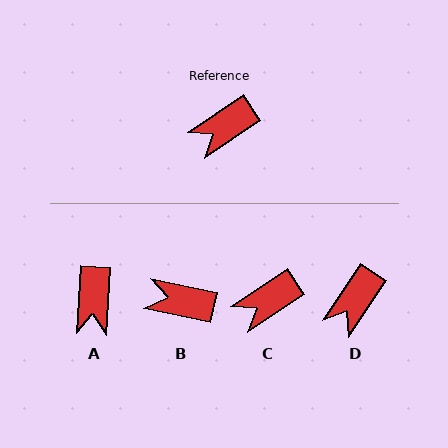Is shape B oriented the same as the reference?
No, it is off by about 45 degrees.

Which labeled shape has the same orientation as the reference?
C.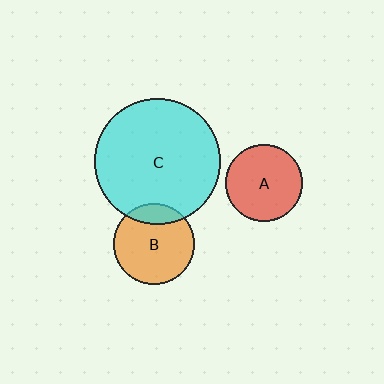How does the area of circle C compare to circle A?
Approximately 2.7 times.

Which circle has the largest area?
Circle C (cyan).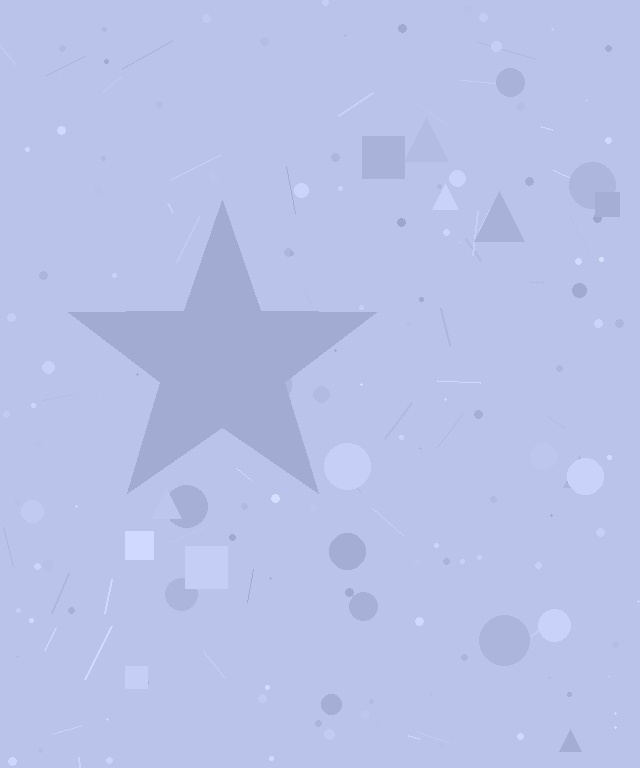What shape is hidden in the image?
A star is hidden in the image.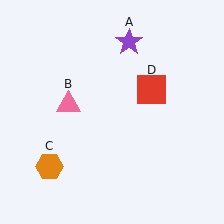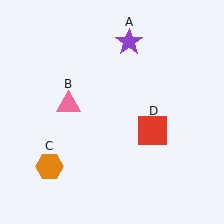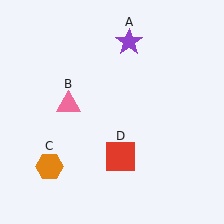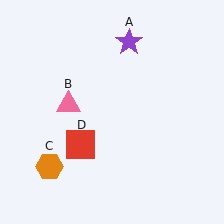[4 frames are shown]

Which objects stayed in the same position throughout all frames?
Purple star (object A) and pink triangle (object B) and orange hexagon (object C) remained stationary.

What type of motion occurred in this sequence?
The red square (object D) rotated clockwise around the center of the scene.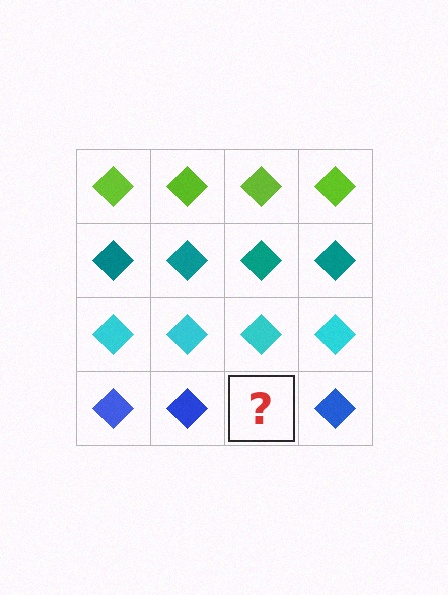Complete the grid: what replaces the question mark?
The question mark should be replaced with a blue diamond.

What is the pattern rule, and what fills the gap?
The rule is that each row has a consistent color. The gap should be filled with a blue diamond.